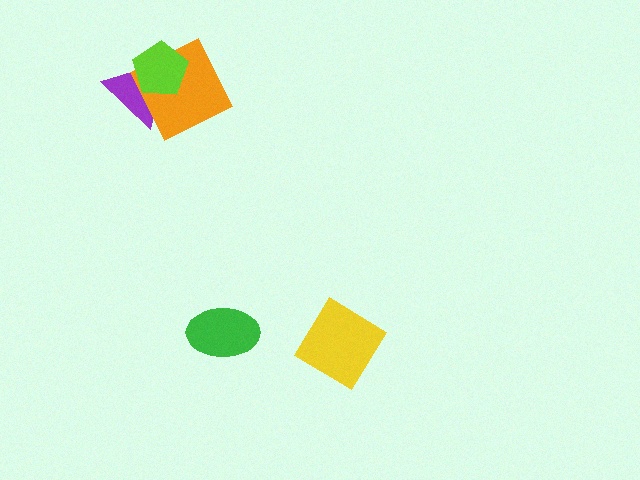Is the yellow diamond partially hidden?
No, no other shape covers it.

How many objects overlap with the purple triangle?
2 objects overlap with the purple triangle.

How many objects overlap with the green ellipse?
0 objects overlap with the green ellipse.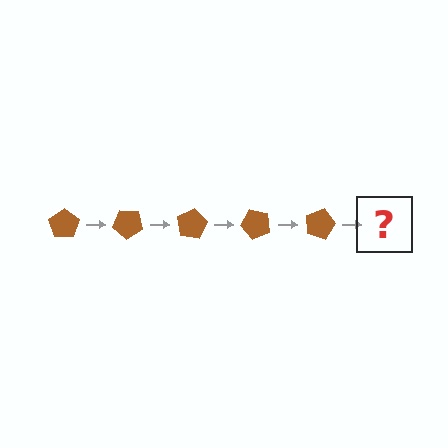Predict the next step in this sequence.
The next step is a brown pentagon rotated 200 degrees.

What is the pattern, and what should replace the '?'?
The pattern is that the pentagon rotates 40 degrees each step. The '?' should be a brown pentagon rotated 200 degrees.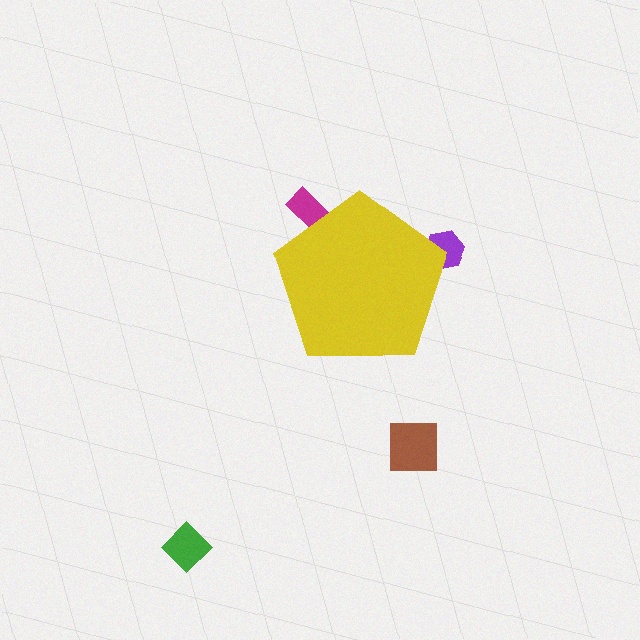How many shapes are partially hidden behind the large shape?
2 shapes are partially hidden.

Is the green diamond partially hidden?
No, the green diamond is fully visible.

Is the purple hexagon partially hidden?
Yes, the purple hexagon is partially hidden behind the yellow pentagon.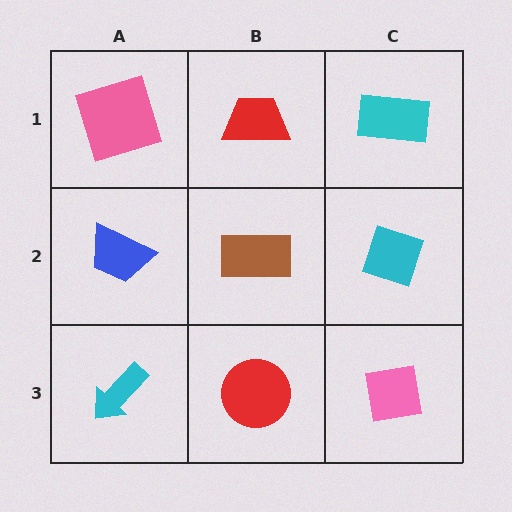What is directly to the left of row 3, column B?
A cyan arrow.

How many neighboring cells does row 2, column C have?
3.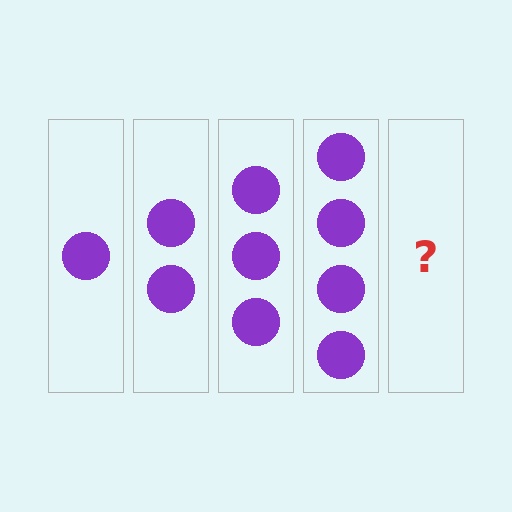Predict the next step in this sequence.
The next step is 5 circles.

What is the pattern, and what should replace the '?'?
The pattern is that each step adds one more circle. The '?' should be 5 circles.